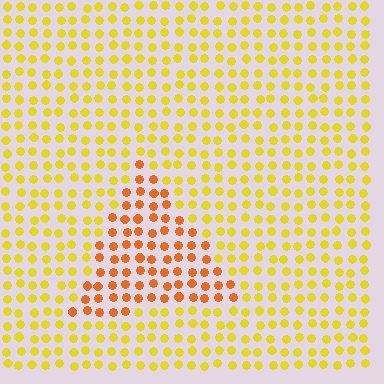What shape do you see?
I see a triangle.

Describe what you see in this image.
The image is filled with small yellow elements in a uniform arrangement. A triangle-shaped region is visible where the elements are tinted to a slightly different hue, forming a subtle color boundary.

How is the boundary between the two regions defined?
The boundary is defined purely by a slight shift in hue (about 35 degrees). Spacing, size, and orientation are identical on both sides.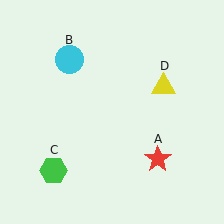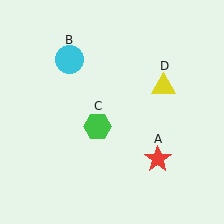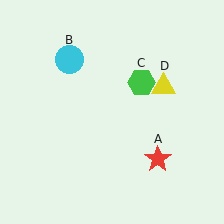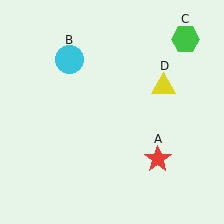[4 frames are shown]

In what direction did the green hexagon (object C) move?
The green hexagon (object C) moved up and to the right.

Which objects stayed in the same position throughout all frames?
Red star (object A) and cyan circle (object B) and yellow triangle (object D) remained stationary.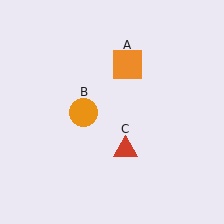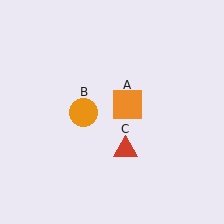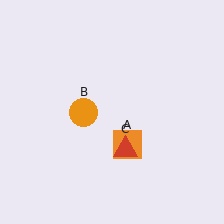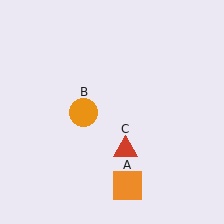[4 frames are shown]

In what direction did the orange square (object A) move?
The orange square (object A) moved down.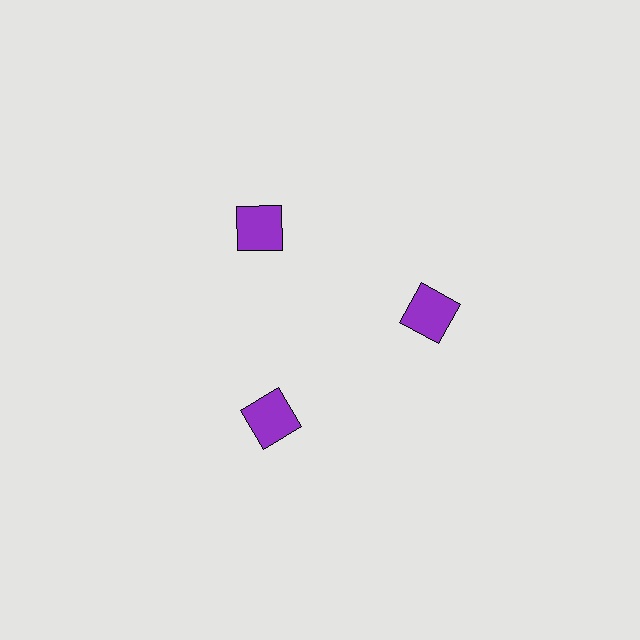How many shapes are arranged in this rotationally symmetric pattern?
There are 3 shapes, arranged in 3 groups of 1.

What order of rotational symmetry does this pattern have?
This pattern has 3-fold rotational symmetry.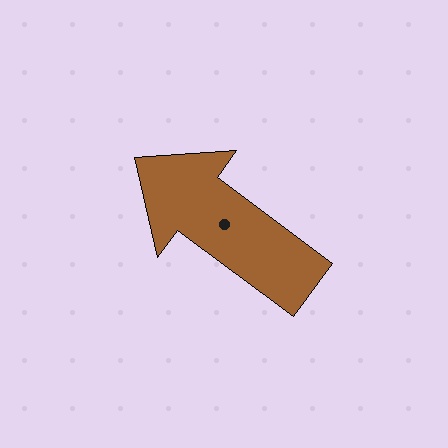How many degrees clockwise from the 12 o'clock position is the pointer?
Approximately 307 degrees.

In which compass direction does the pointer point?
Northwest.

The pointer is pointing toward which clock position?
Roughly 10 o'clock.